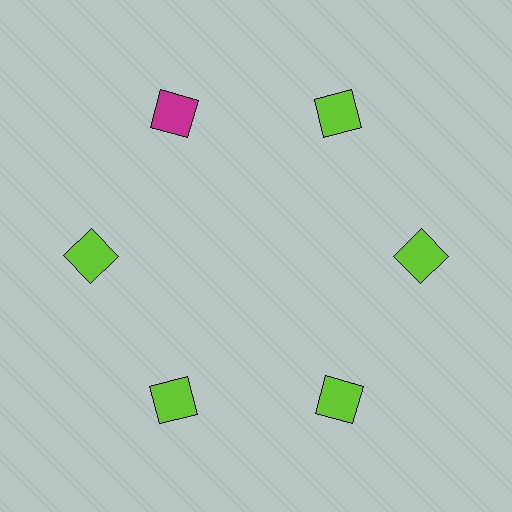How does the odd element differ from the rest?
It has a different color: magenta instead of lime.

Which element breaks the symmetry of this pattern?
The magenta square at roughly the 11 o'clock position breaks the symmetry. All other shapes are lime squares.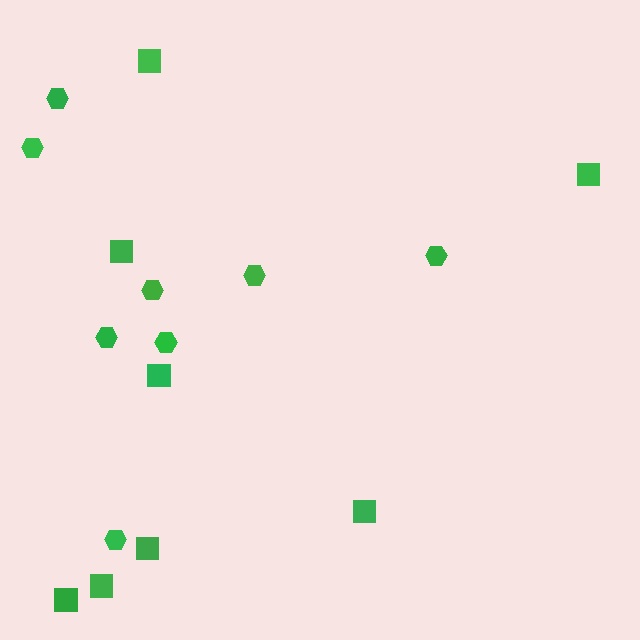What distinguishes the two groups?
There are 2 groups: one group of hexagons (8) and one group of squares (8).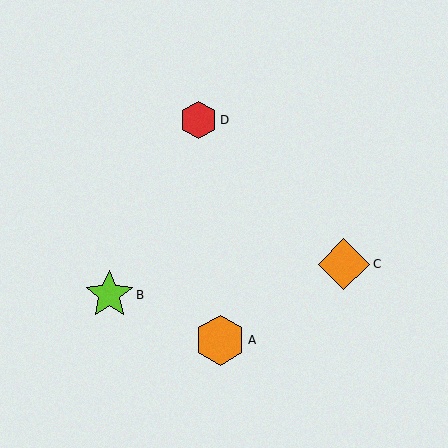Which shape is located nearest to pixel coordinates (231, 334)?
The orange hexagon (labeled A) at (220, 340) is nearest to that location.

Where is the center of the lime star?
The center of the lime star is at (109, 295).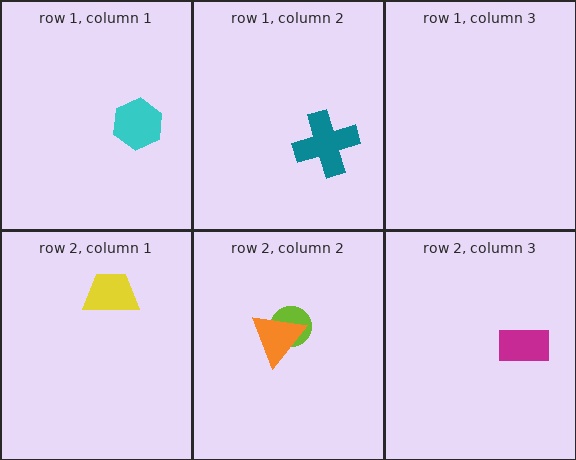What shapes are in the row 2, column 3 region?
The magenta rectangle.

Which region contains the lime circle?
The row 2, column 2 region.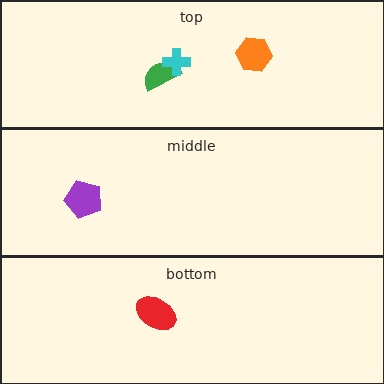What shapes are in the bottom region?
The red ellipse.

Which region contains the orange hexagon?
The top region.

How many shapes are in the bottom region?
1.